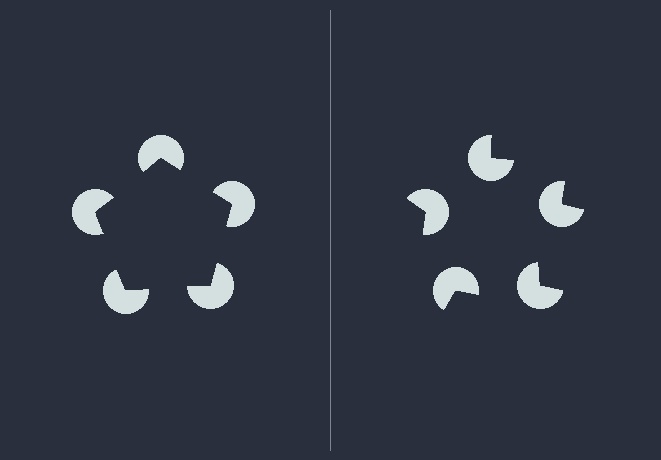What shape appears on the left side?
An illusory pentagon.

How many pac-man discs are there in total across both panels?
10 — 5 on each side.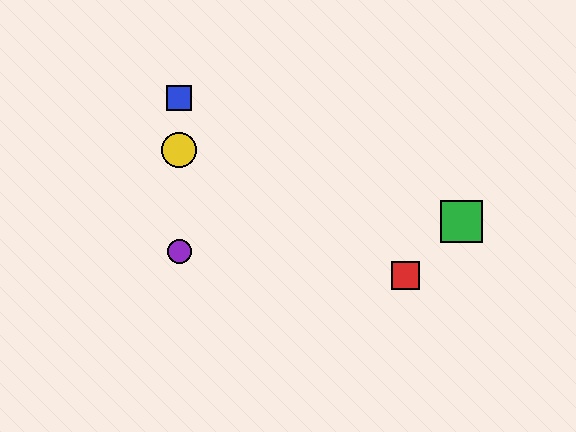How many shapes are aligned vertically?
3 shapes (the blue square, the yellow circle, the purple circle) are aligned vertically.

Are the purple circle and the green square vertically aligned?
No, the purple circle is at x≈179 and the green square is at x≈461.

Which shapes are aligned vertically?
The blue square, the yellow circle, the purple circle are aligned vertically.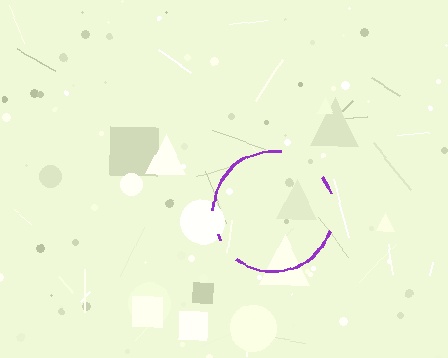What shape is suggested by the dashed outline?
The dashed outline suggests a circle.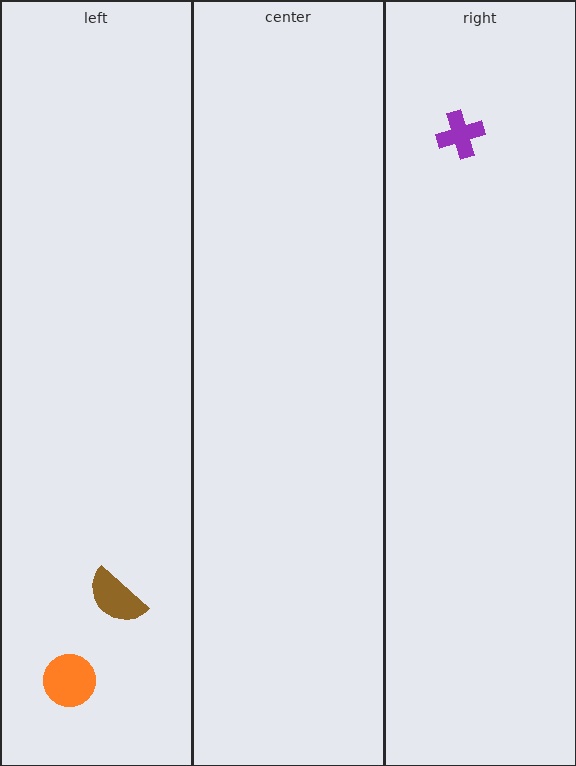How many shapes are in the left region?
2.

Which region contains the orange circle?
The left region.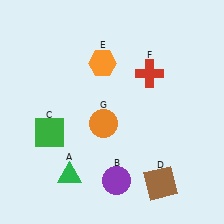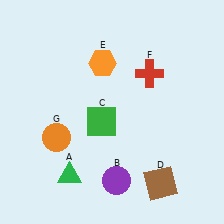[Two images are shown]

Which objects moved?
The objects that moved are: the green square (C), the orange circle (G).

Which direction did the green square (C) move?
The green square (C) moved right.